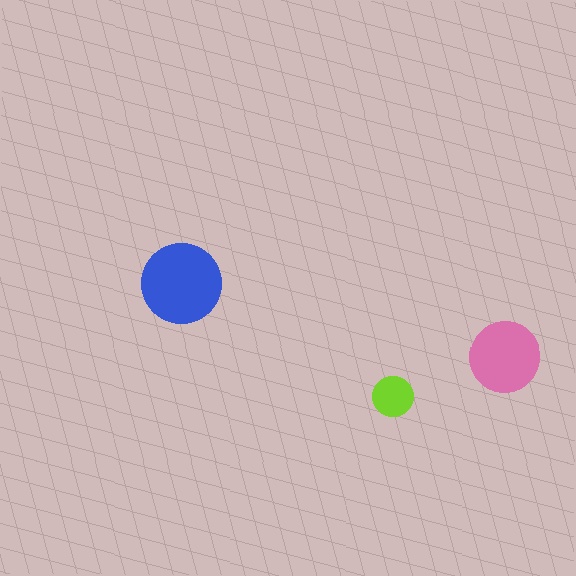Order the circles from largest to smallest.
the blue one, the pink one, the lime one.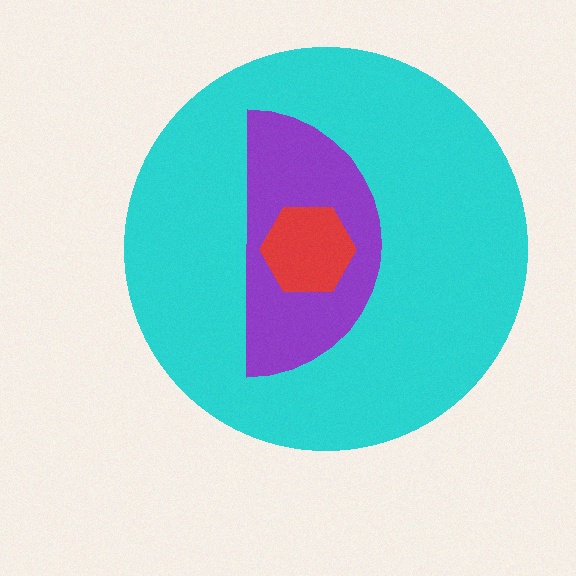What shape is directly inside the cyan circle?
The purple semicircle.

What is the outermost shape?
The cyan circle.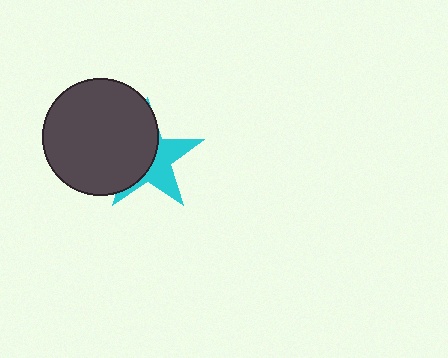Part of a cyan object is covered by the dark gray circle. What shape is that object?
It is a star.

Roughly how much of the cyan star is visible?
A small part of it is visible (roughly 44%).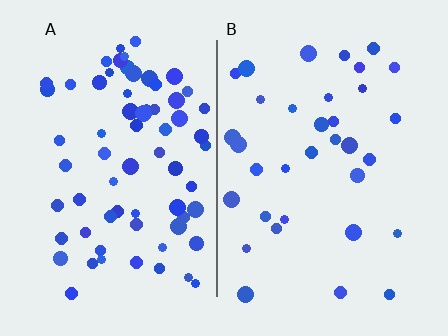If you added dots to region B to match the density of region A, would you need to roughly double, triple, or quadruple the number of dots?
Approximately double.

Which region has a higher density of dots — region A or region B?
A (the left).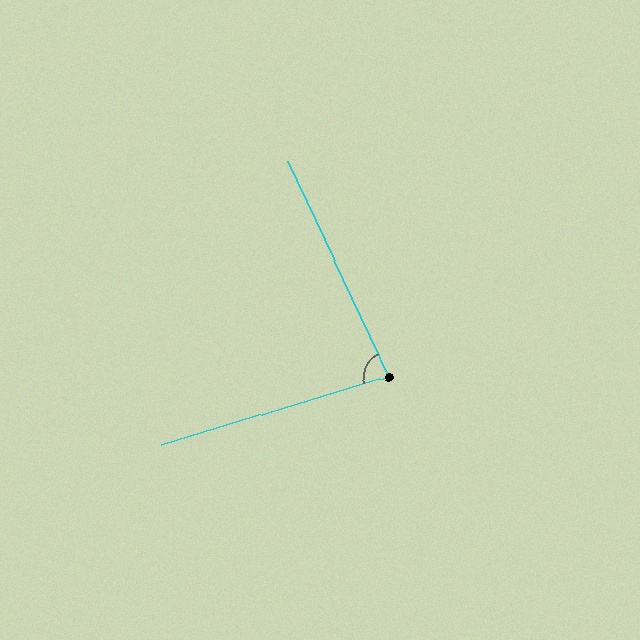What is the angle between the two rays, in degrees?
Approximately 82 degrees.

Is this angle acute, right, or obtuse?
It is acute.